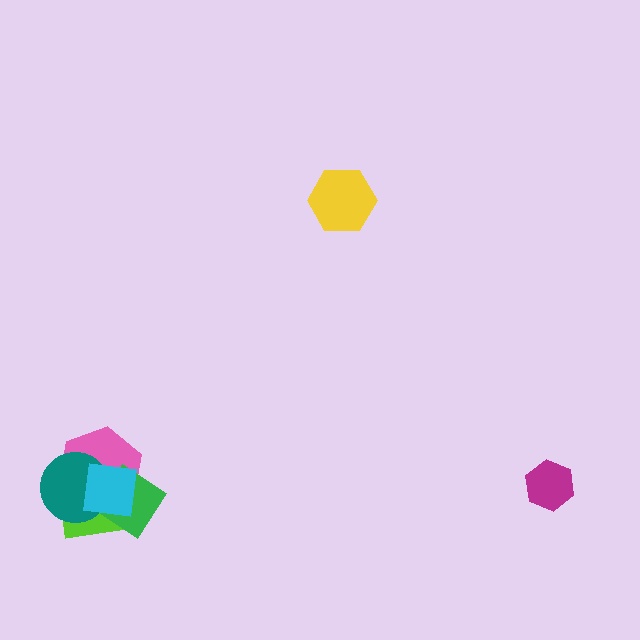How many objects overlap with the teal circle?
4 objects overlap with the teal circle.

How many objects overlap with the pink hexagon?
4 objects overlap with the pink hexagon.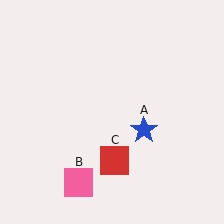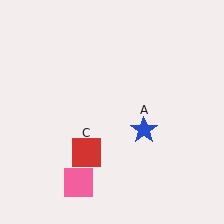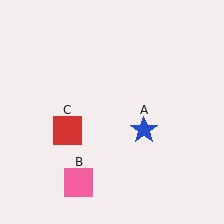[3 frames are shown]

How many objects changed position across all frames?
1 object changed position: red square (object C).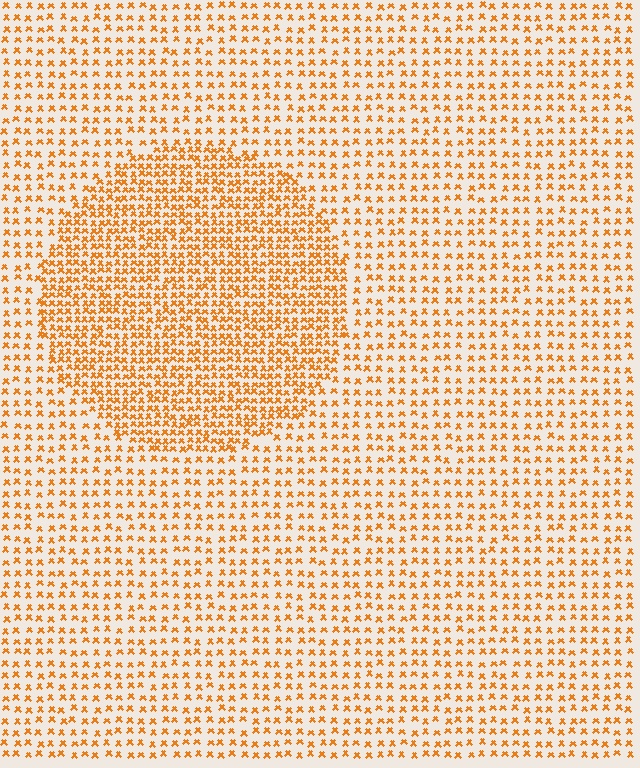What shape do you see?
I see a circle.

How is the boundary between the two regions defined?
The boundary is defined by a change in element density (approximately 2.0x ratio). All elements are the same color, size, and shape.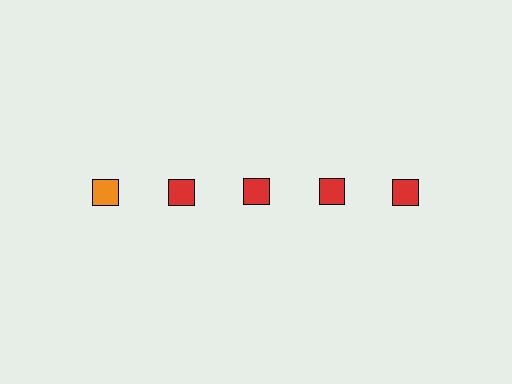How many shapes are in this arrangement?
There are 5 shapes arranged in a grid pattern.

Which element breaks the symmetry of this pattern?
The orange square in the top row, leftmost column breaks the symmetry. All other shapes are red squares.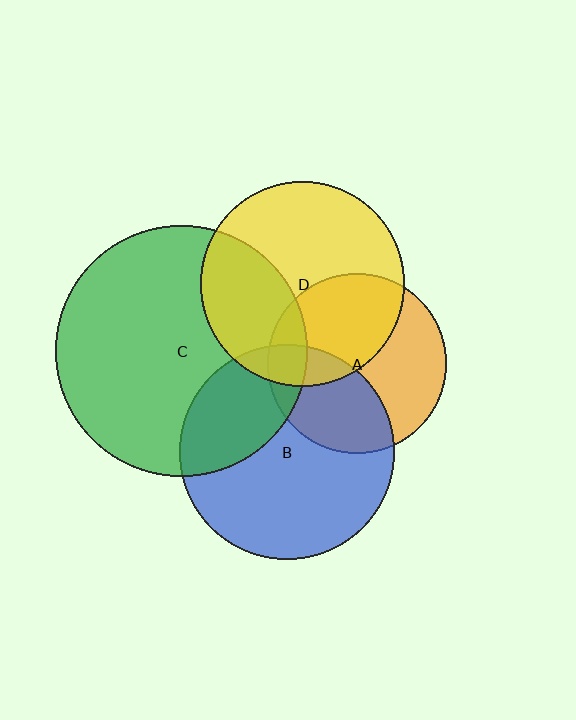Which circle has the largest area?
Circle C (green).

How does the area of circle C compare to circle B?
Approximately 1.4 times.